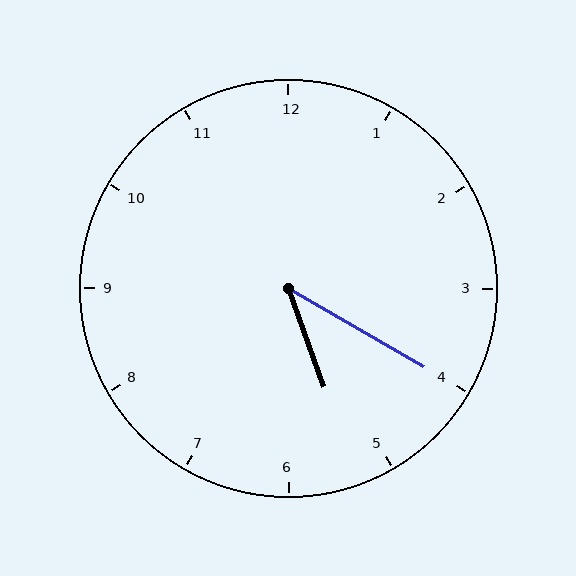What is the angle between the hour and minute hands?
Approximately 40 degrees.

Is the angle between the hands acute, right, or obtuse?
It is acute.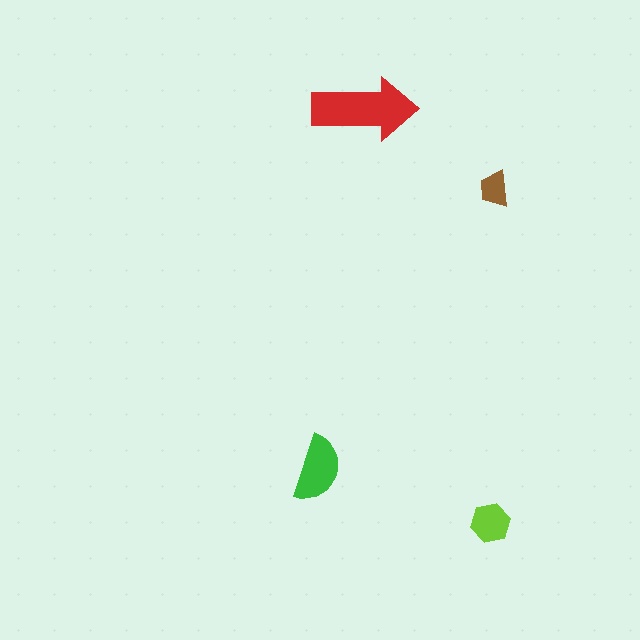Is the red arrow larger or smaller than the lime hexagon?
Larger.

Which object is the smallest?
The brown trapezoid.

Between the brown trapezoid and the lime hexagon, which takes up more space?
The lime hexagon.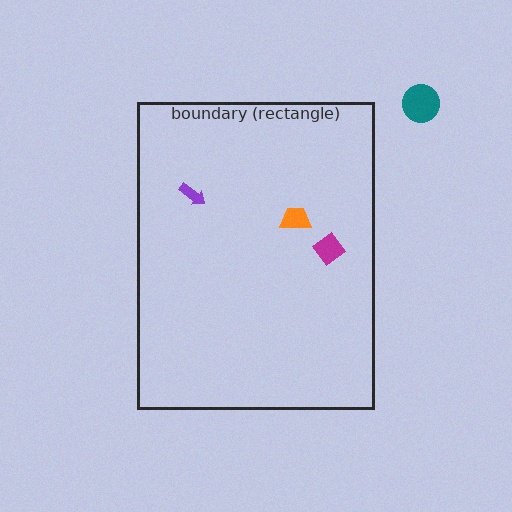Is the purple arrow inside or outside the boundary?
Inside.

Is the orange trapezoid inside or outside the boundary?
Inside.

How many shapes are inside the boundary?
3 inside, 1 outside.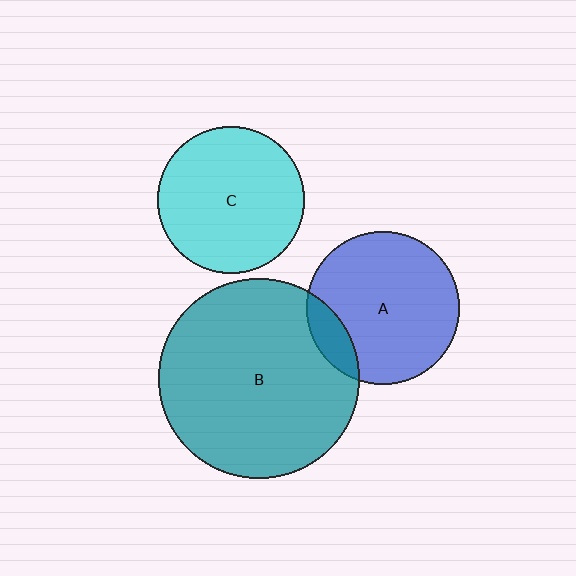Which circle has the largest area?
Circle B (teal).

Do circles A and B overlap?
Yes.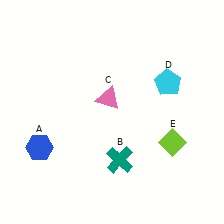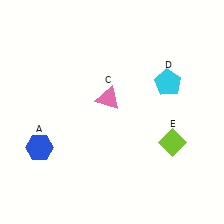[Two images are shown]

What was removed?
The teal cross (B) was removed in Image 2.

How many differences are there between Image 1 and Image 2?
There is 1 difference between the two images.